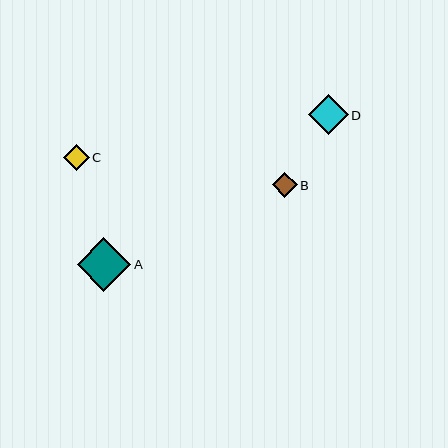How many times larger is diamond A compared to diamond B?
Diamond A is approximately 2.1 times the size of diamond B.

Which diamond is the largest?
Diamond A is the largest with a size of approximately 53 pixels.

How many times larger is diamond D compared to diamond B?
Diamond D is approximately 1.6 times the size of diamond B.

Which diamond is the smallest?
Diamond B is the smallest with a size of approximately 25 pixels.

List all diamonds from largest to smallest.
From largest to smallest: A, D, C, B.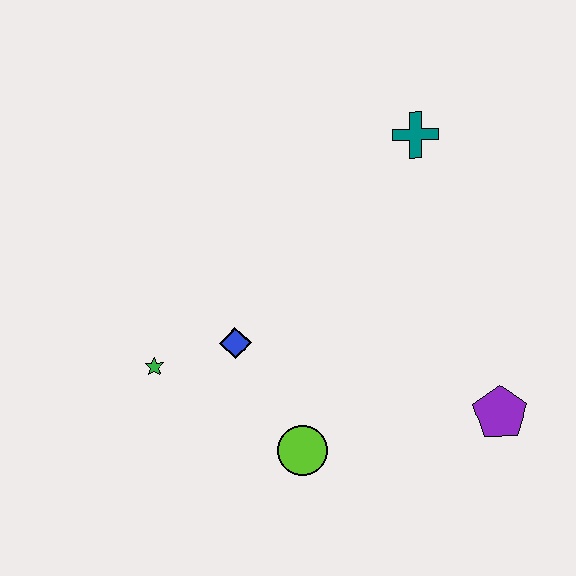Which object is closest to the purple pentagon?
The lime circle is closest to the purple pentagon.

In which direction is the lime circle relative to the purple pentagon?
The lime circle is to the left of the purple pentagon.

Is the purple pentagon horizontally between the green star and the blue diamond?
No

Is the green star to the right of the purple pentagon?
No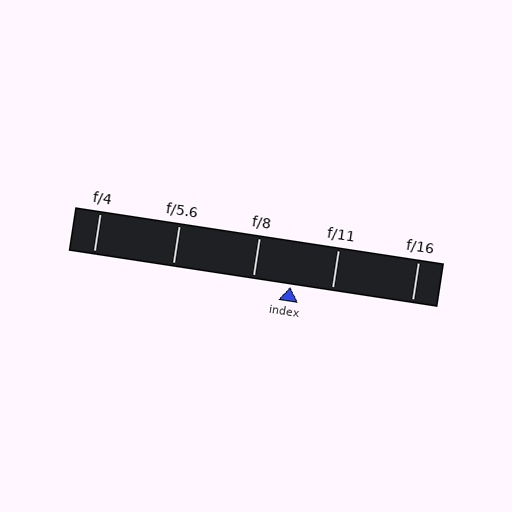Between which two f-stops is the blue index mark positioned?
The index mark is between f/8 and f/11.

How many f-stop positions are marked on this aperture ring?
There are 5 f-stop positions marked.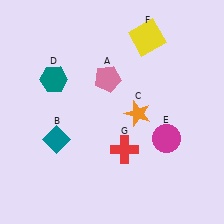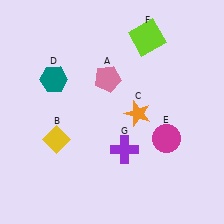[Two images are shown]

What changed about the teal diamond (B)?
In Image 1, B is teal. In Image 2, it changed to yellow.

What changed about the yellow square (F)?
In Image 1, F is yellow. In Image 2, it changed to lime.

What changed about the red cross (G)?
In Image 1, G is red. In Image 2, it changed to purple.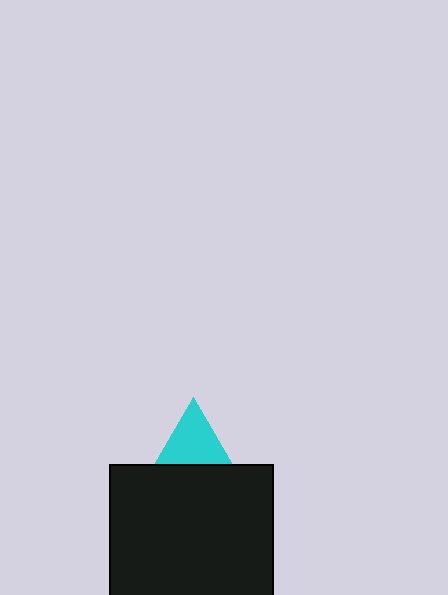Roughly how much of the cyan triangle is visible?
About half of it is visible (roughly 59%).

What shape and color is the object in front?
The object in front is a black square.